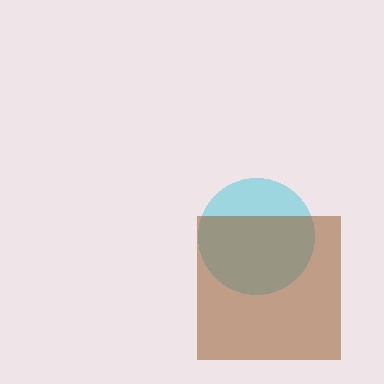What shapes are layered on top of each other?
The layered shapes are: a cyan circle, a brown square.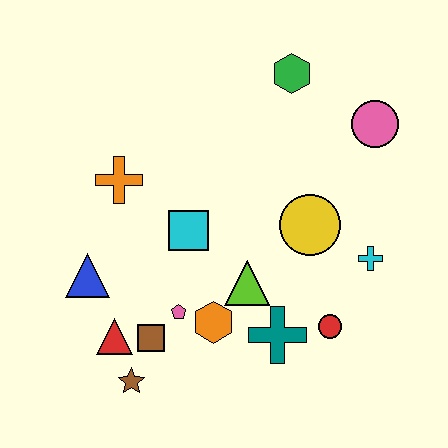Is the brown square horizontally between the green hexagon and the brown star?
Yes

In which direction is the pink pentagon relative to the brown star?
The pink pentagon is above the brown star.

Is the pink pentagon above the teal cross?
Yes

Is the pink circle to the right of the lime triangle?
Yes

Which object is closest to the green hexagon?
The pink circle is closest to the green hexagon.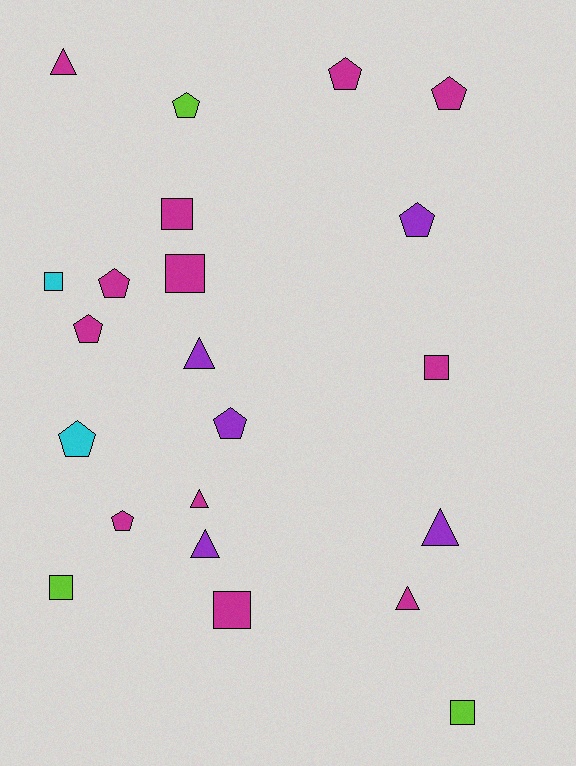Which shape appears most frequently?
Pentagon, with 9 objects.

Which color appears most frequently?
Magenta, with 12 objects.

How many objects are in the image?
There are 22 objects.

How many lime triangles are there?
There are no lime triangles.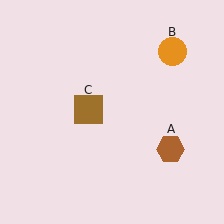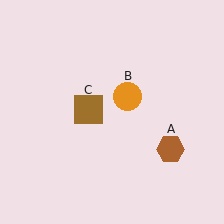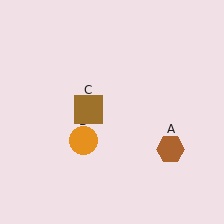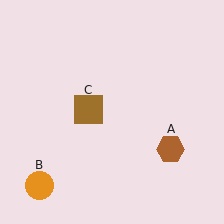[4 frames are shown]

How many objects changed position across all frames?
1 object changed position: orange circle (object B).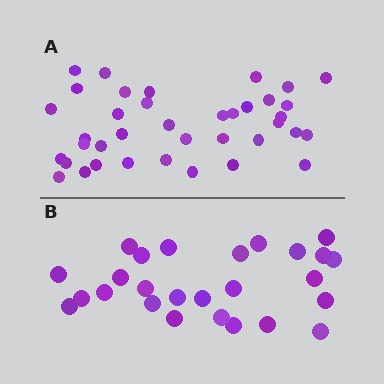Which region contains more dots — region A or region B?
Region A (the top region) has more dots.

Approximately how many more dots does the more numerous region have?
Region A has roughly 12 or so more dots than region B.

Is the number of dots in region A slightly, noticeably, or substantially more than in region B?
Region A has substantially more. The ratio is roughly 1.5 to 1.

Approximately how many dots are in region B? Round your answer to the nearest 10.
About 30 dots. (The exact count is 26, which rounds to 30.)